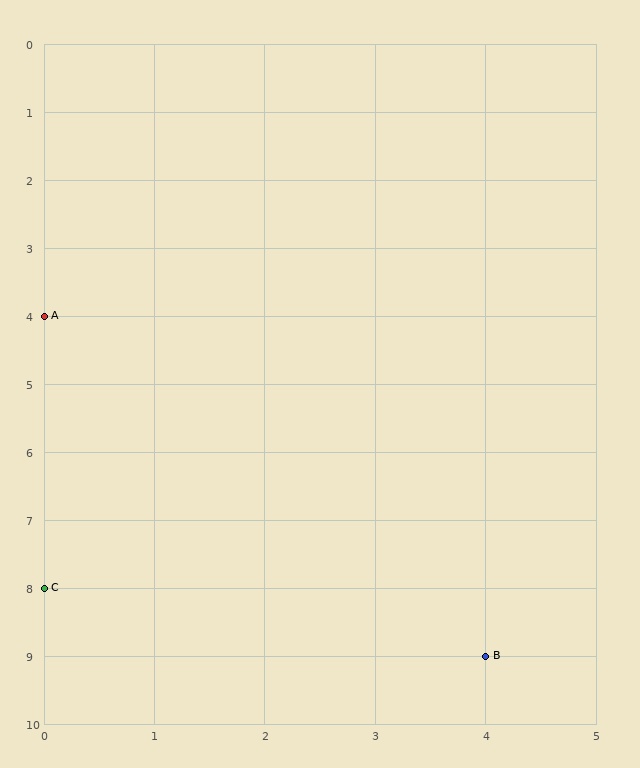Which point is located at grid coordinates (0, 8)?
Point C is at (0, 8).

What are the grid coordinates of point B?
Point B is at grid coordinates (4, 9).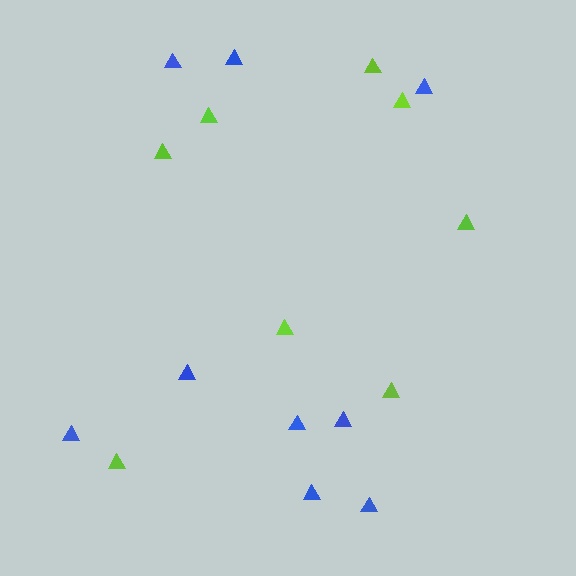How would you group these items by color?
There are 2 groups: one group of lime triangles (8) and one group of blue triangles (9).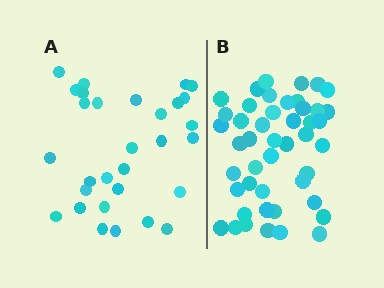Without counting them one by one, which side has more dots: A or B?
Region B (the right region) has more dots.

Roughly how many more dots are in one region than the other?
Region B has approximately 15 more dots than region A.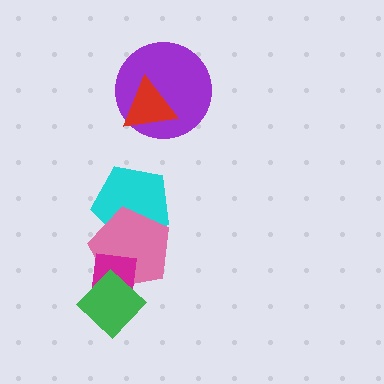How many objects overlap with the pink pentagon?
3 objects overlap with the pink pentagon.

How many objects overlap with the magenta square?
2 objects overlap with the magenta square.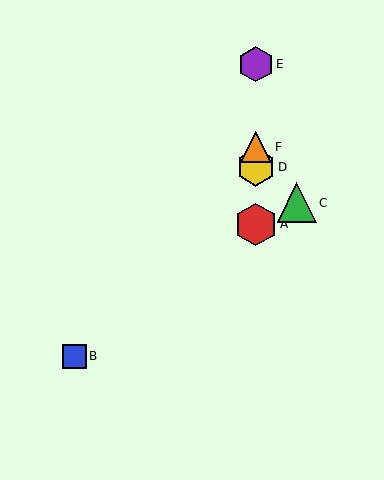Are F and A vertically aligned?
Yes, both are at x≈256.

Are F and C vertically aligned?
No, F is at x≈256 and C is at x≈297.